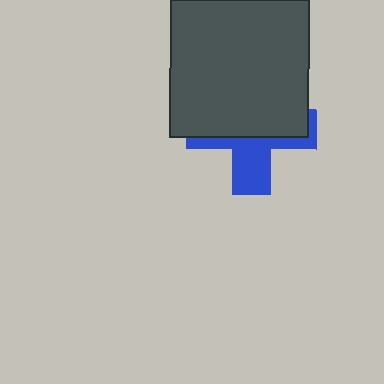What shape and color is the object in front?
The object in front is a dark gray square.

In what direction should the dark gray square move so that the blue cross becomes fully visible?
The dark gray square should move up. That is the shortest direction to clear the overlap and leave the blue cross fully visible.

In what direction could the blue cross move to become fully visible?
The blue cross could move down. That would shift it out from behind the dark gray square entirely.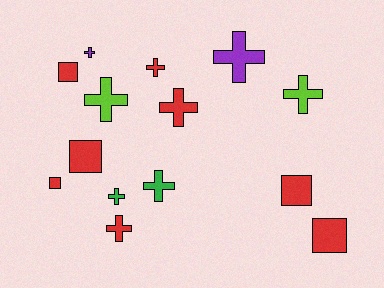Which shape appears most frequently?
Cross, with 9 objects.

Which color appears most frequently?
Red, with 8 objects.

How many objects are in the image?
There are 14 objects.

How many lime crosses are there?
There are 2 lime crosses.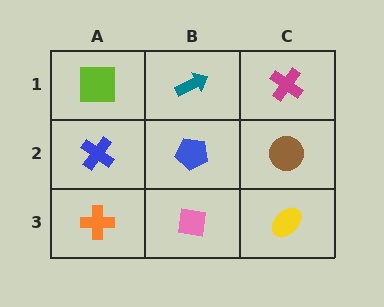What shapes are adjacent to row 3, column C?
A brown circle (row 2, column C), a pink square (row 3, column B).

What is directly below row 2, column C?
A yellow ellipse.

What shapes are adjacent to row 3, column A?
A blue cross (row 2, column A), a pink square (row 3, column B).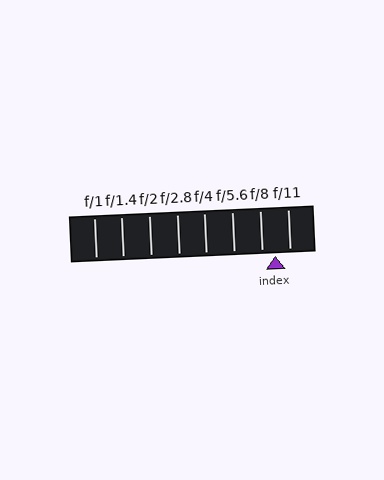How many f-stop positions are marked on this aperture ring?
There are 8 f-stop positions marked.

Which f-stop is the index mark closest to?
The index mark is closest to f/8.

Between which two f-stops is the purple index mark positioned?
The index mark is between f/8 and f/11.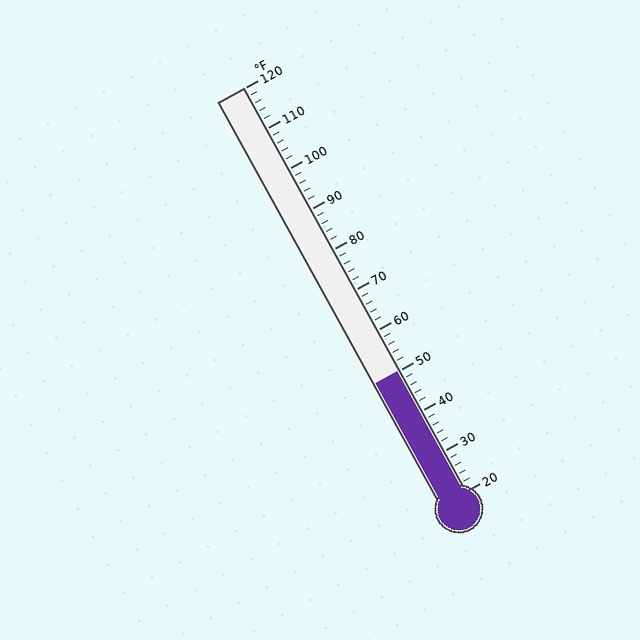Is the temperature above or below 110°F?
The temperature is below 110°F.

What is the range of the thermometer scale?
The thermometer scale ranges from 20°F to 120°F.